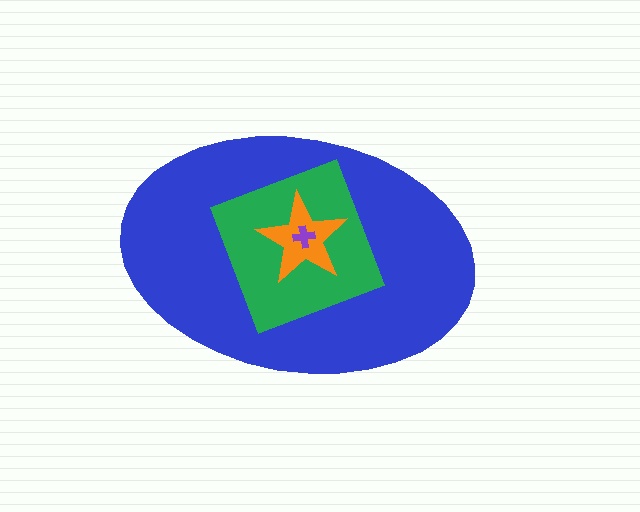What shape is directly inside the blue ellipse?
The green diamond.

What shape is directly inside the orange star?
The purple cross.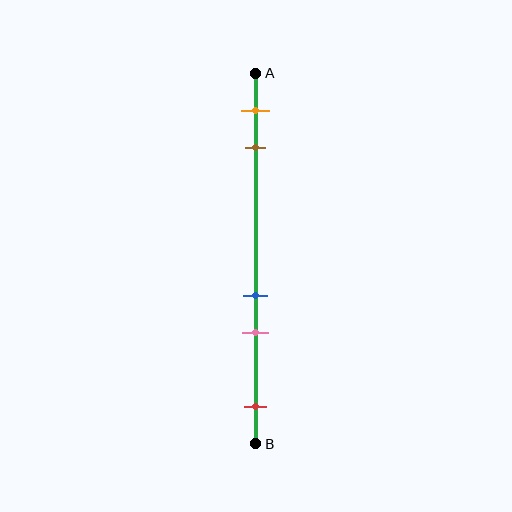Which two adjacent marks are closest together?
The blue and pink marks are the closest adjacent pair.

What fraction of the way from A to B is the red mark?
The red mark is approximately 90% (0.9) of the way from A to B.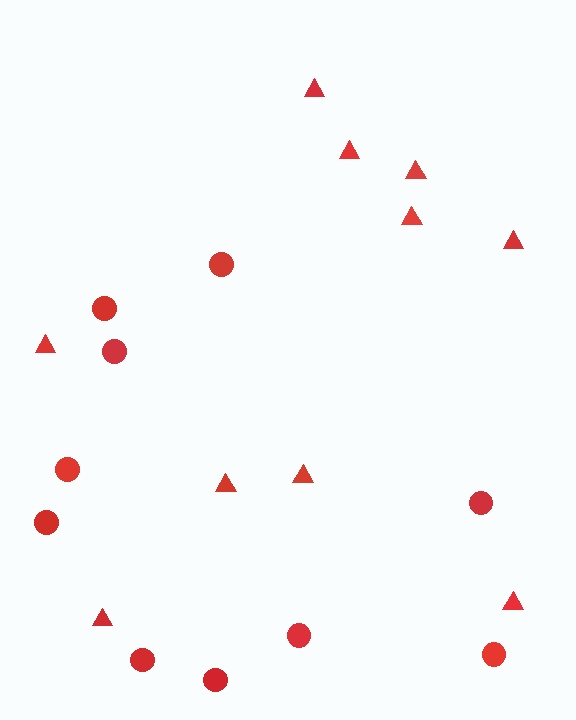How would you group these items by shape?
There are 2 groups: one group of circles (10) and one group of triangles (10).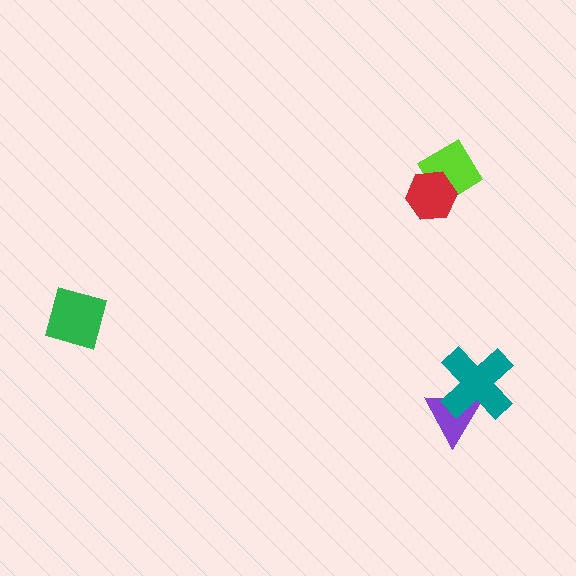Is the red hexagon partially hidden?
No, no other shape covers it.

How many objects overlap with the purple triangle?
1 object overlaps with the purple triangle.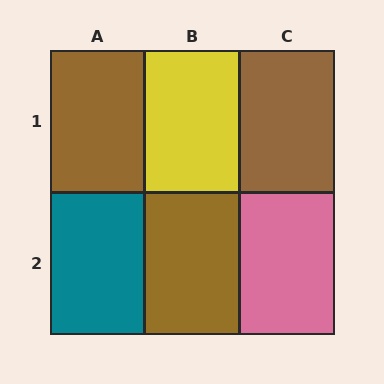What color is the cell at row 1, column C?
Brown.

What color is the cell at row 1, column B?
Yellow.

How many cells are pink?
1 cell is pink.